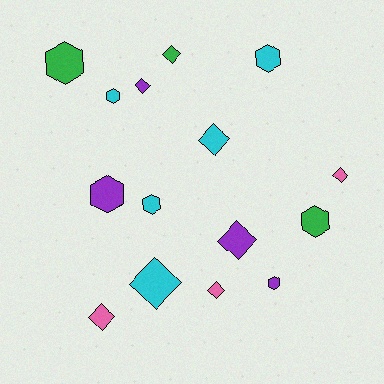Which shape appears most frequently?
Diamond, with 8 objects.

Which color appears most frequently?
Cyan, with 5 objects.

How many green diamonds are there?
There is 1 green diamond.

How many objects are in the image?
There are 15 objects.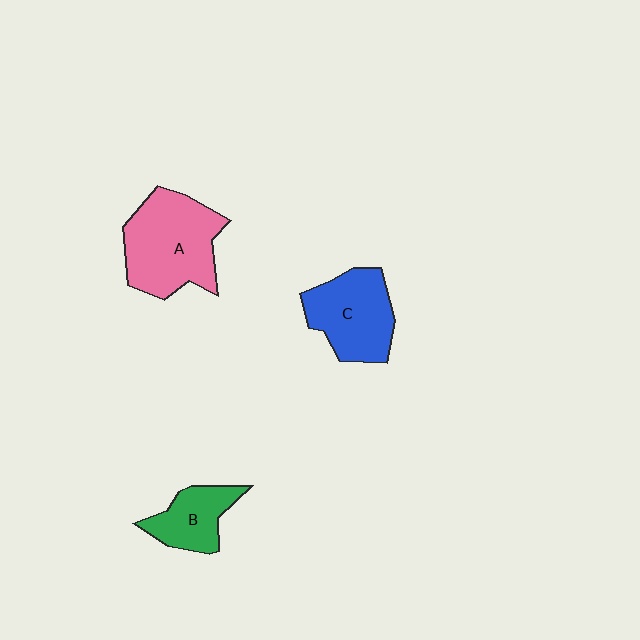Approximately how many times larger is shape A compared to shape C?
Approximately 1.3 times.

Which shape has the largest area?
Shape A (pink).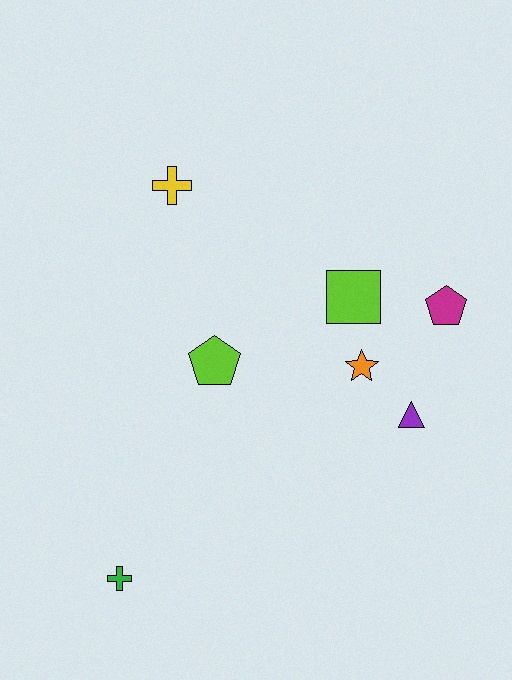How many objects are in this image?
There are 7 objects.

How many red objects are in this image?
There are no red objects.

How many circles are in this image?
There are no circles.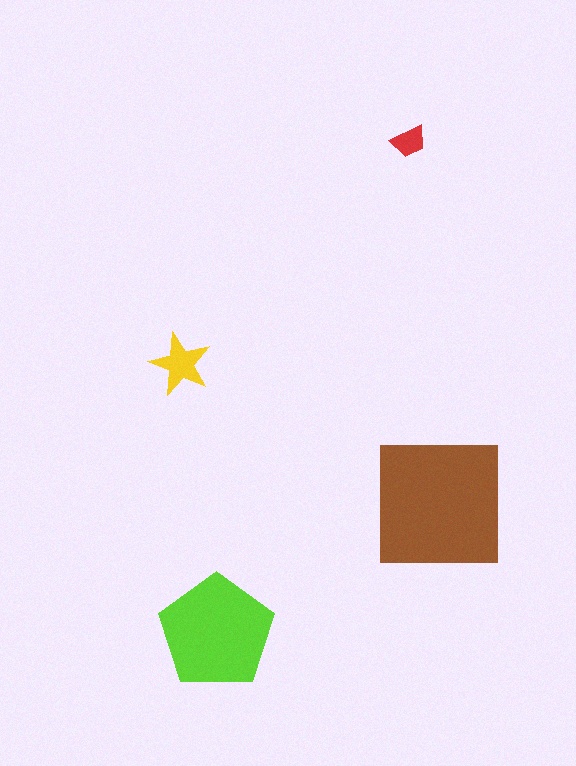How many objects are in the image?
There are 4 objects in the image.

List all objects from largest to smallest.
The brown square, the lime pentagon, the yellow star, the red trapezoid.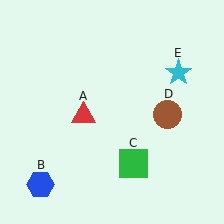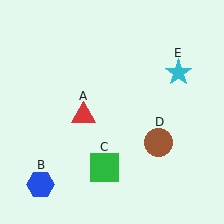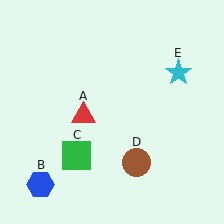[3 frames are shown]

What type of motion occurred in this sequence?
The green square (object C), brown circle (object D) rotated clockwise around the center of the scene.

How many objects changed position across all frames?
2 objects changed position: green square (object C), brown circle (object D).